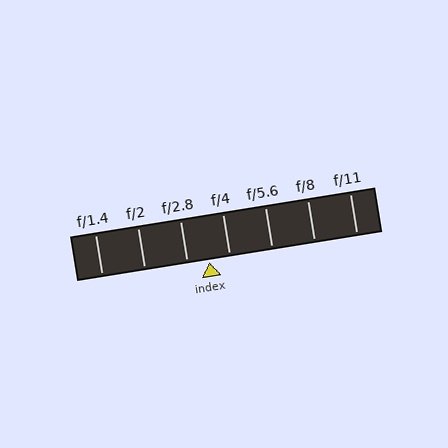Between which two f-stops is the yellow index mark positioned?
The index mark is between f/2.8 and f/4.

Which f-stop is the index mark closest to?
The index mark is closest to f/4.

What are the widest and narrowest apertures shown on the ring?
The widest aperture shown is f/1.4 and the narrowest is f/11.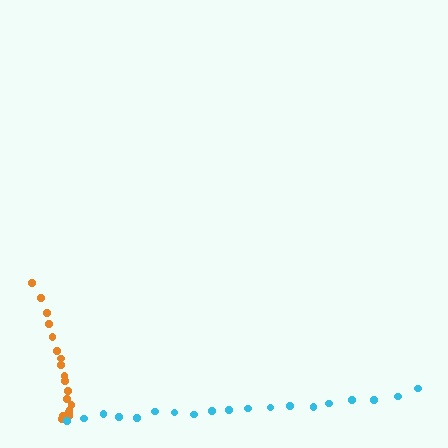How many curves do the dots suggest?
There are 2 distinct paths.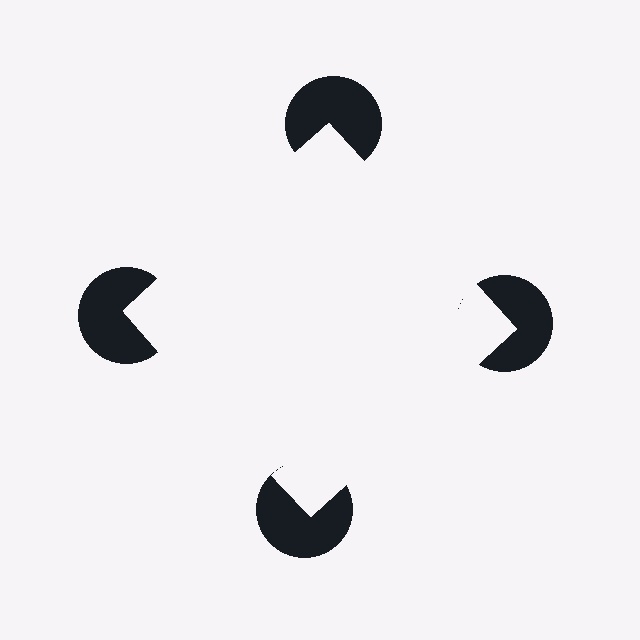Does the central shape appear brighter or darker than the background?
It typically appears slightly brighter than the background, even though no actual brightness change is drawn.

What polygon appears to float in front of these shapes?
An illusory square — its edges are inferred from the aligned wedge cuts in the pac-man discs, not physically drawn.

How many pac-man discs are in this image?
There are 4 — one at each vertex of the illusory square.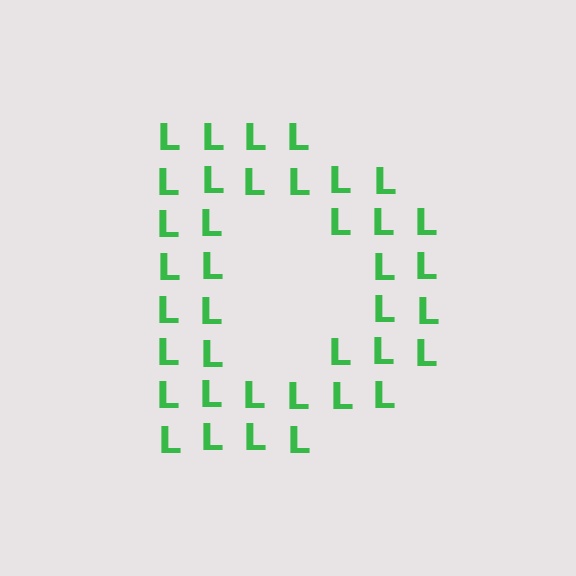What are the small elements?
The small elements are letter L's.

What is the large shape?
The large shape is the letter D.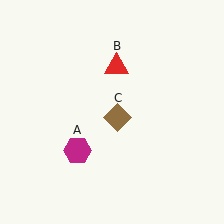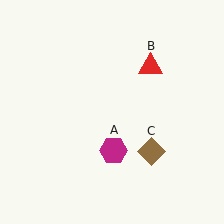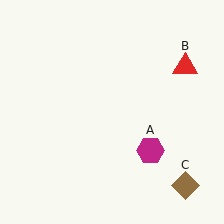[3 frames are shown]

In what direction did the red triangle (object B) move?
The red triangle (object B) moved right.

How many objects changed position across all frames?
3 objects changed position: magenta hexagon (object A), red triangle (object B), brown diamond (object C).